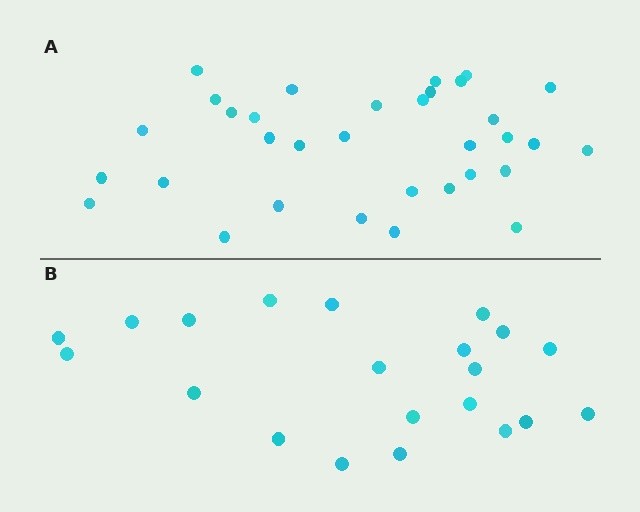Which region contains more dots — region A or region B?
Region A (the top region) has more dots.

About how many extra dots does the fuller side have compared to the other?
Region A has roughly 12 or so more dots than region B.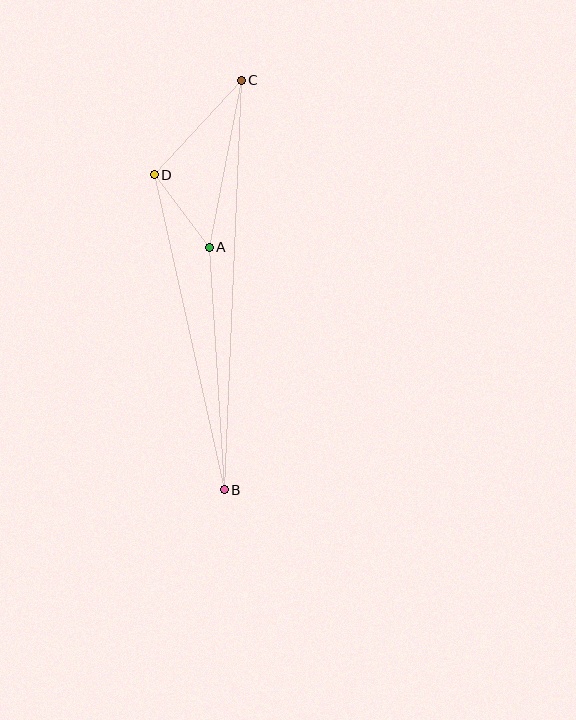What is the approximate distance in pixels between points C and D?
The distance between C and D is approximately 128 pixels.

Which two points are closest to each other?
Points A and D are closest to each other.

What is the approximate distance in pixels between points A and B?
The distance between A and B is approximately 243 pixels.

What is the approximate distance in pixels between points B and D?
The distance between B and D is approximately 322 pixels.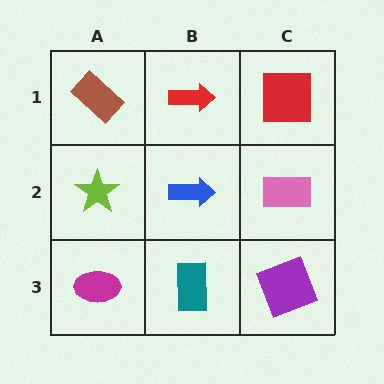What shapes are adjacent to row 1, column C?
A pink rectangle (row 2, column C), a red arrow (row 1, column B).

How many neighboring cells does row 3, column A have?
2.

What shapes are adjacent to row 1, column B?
A blue arrow (row 2, column B), a brown rectangle (row 1, column A), a red square (row 1, column C).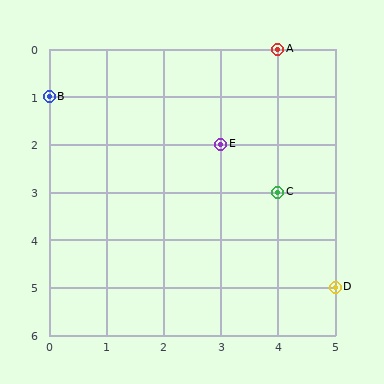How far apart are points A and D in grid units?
Points A and D are 1 column and 5 rows apart (about 5.1 grid units diagonally).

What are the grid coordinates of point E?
Point E is at grid coordinates (3, 2).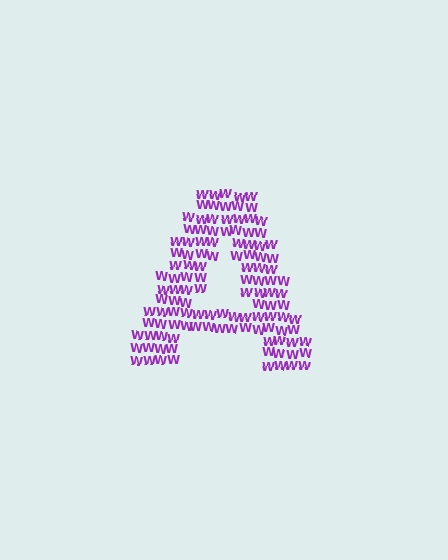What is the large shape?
The large shape is the letter A.